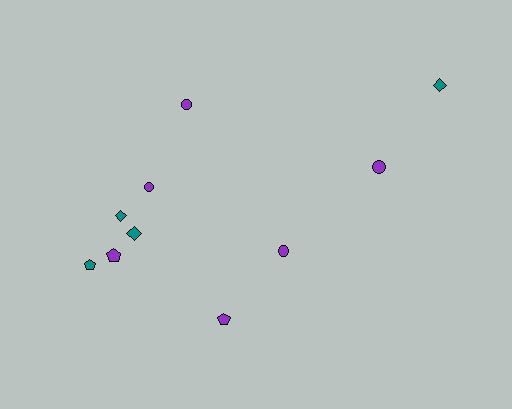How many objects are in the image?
There are 10 objects.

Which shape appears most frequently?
Circle, with 4 objects.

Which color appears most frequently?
Purple, with 6 objects.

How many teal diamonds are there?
There are 3 teal diamonds.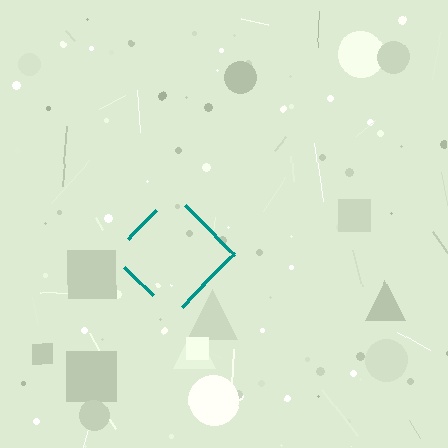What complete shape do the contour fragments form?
The contour fragments form a diamond.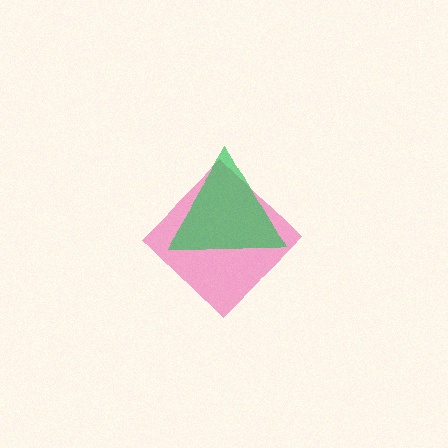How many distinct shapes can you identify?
There are 2 distinct shapes: a pink diamond, a green triangle.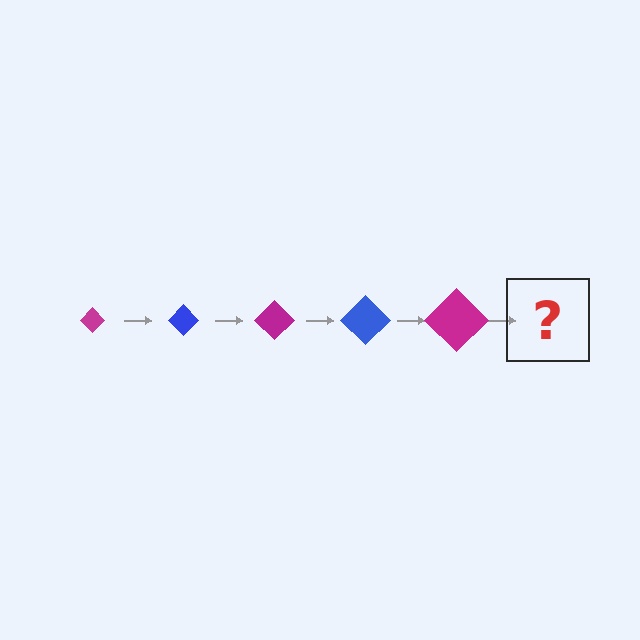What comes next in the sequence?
The next element should be a blue diamond, larger than the previous one.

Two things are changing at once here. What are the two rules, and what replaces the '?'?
The two rules are that the diamond grows larger each step and the color cycles through magenta and blue. The '?' should be a blue diamond, larger than the previous one.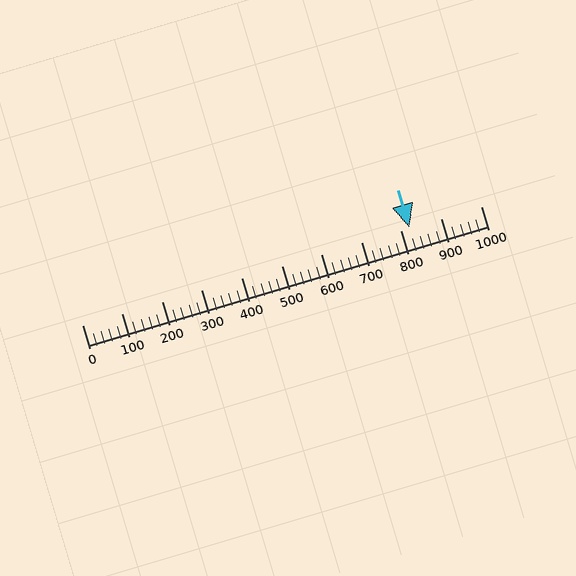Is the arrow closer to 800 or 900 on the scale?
The arrow is closer to 800.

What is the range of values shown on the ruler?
The ruler shows values from 0 to 1000.